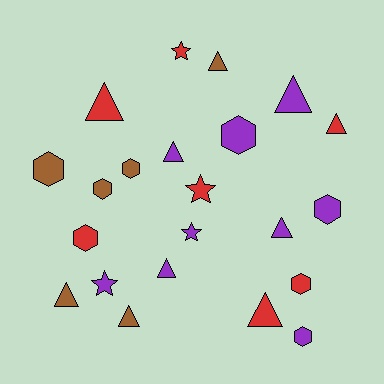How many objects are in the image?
There are 22 objects.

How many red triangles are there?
There are 3 red triangles.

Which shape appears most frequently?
Triangle, with 10 objects.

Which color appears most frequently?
Purple, with 9 objects.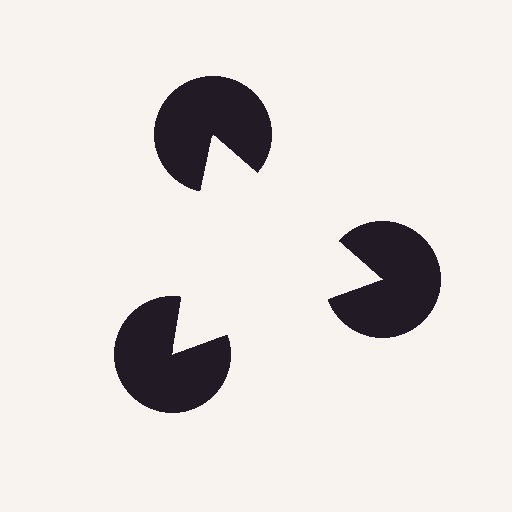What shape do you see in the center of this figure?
An illusory triangle — its edges are inferred from the aligned wedge cuts in the pac-man discs, not physically drawn.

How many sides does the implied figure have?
3 sides.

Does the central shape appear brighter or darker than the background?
It typically appears slightly brighter than the background, even though no actual brightness change is drawn.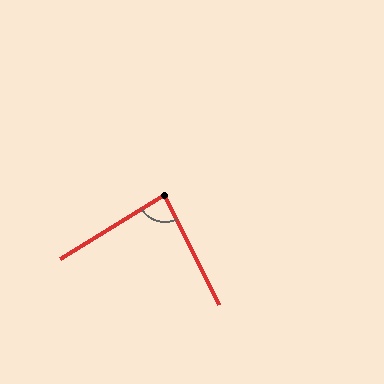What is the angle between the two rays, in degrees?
Approximately 85 degrees.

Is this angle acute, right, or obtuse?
It is acute.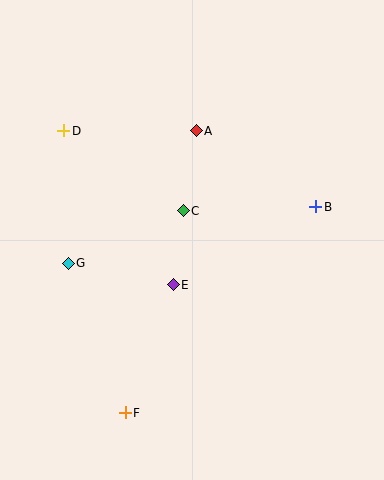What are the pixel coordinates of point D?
Point D is at (64, 131).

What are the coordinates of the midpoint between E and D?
The midpoint between E and D is at (118, 208).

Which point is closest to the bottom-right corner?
Point F is closest to the bottom-right corner.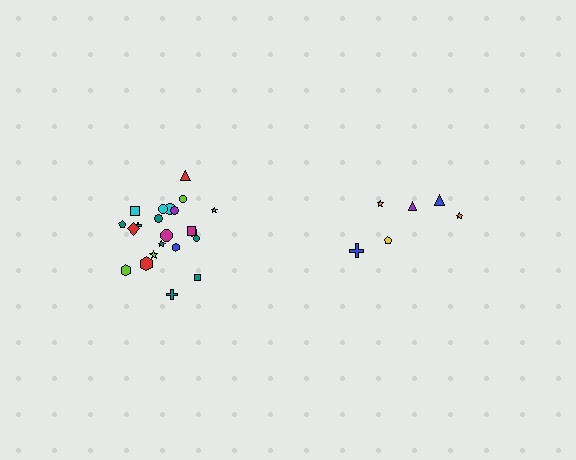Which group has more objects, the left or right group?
The left group.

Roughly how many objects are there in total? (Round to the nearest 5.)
Roughly 30 objects in total.